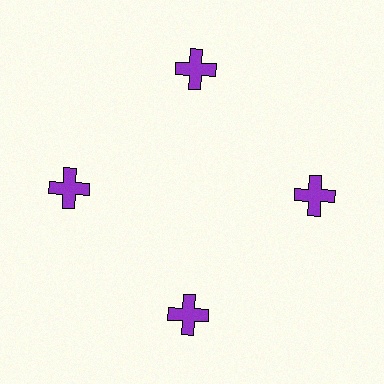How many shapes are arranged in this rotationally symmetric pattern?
There are 4 shapes, arranged in 4 groups of 1.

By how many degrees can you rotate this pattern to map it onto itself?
The pattern maps onto itself every 90 degrees of rotation.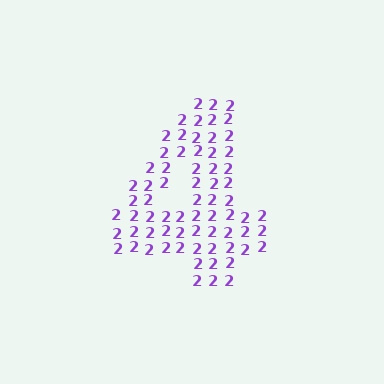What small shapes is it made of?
It is made of small digit 2's.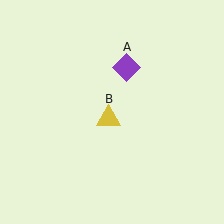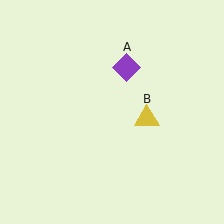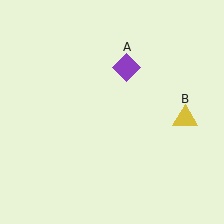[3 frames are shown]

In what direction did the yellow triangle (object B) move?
The yellow triangle (object B) moved right.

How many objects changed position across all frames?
1 object changed position: yellow triangle (object B).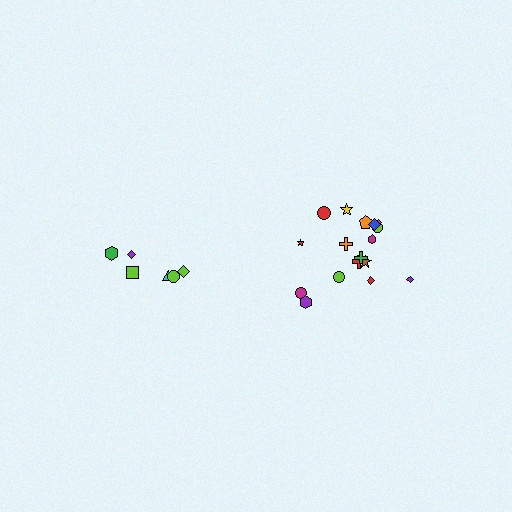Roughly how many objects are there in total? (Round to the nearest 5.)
Roughly 25 objects in total.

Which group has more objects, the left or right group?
The right group.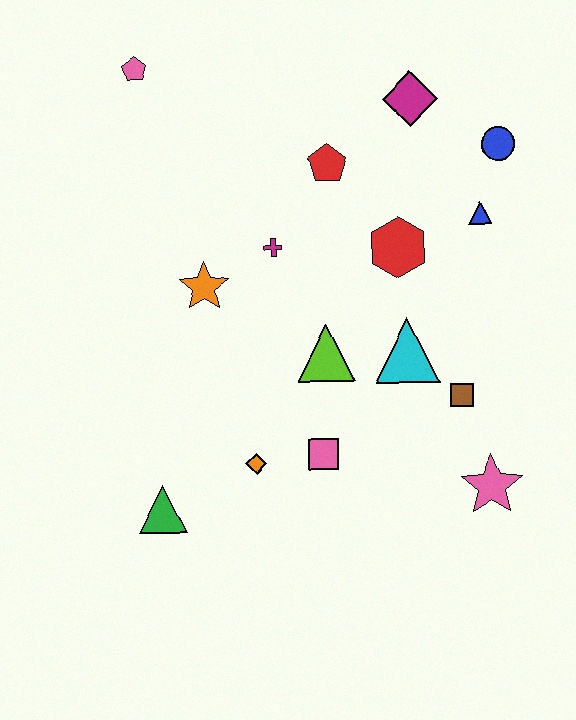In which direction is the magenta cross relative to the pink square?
The magenta cross is above the pink square.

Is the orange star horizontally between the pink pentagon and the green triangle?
No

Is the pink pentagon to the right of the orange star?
No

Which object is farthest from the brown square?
The pink pentagon is farthest from the brown square.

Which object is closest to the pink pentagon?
The red pentagon is closest to the pink pentagon.